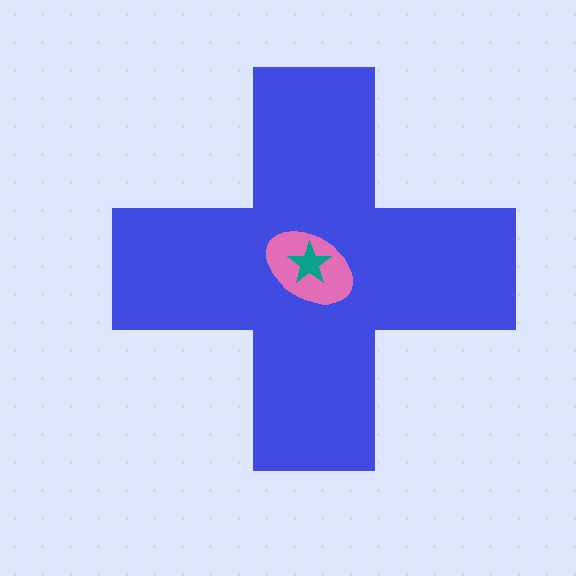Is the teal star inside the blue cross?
Yes.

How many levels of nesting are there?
3.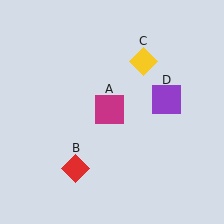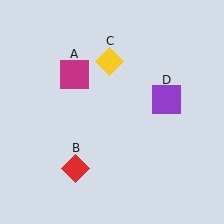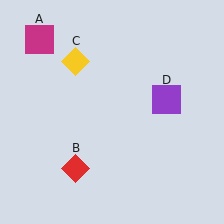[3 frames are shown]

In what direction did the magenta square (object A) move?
The magenta square (object A) moved up and to the left.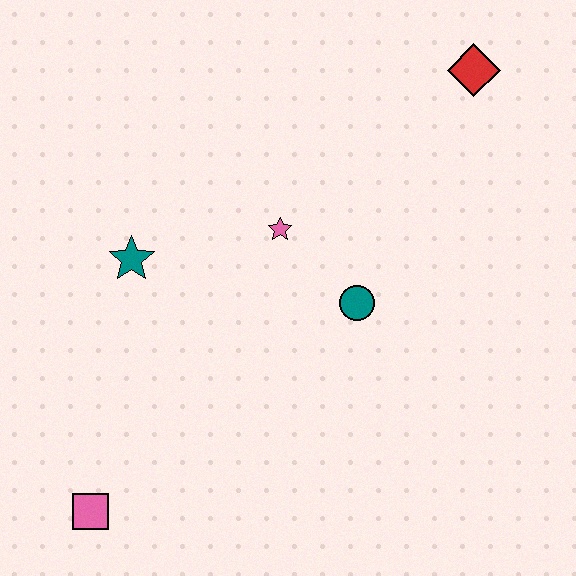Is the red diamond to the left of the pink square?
No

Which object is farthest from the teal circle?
The pink square is farthest from the teal circle.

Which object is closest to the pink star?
The teal circle is closest to the pink star.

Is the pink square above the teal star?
No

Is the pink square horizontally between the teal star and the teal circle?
No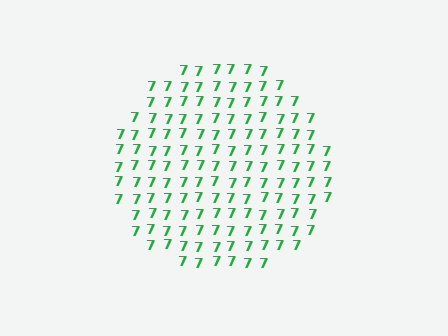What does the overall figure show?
The overall figure shows a circle.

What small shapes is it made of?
It is made of small digit 7's.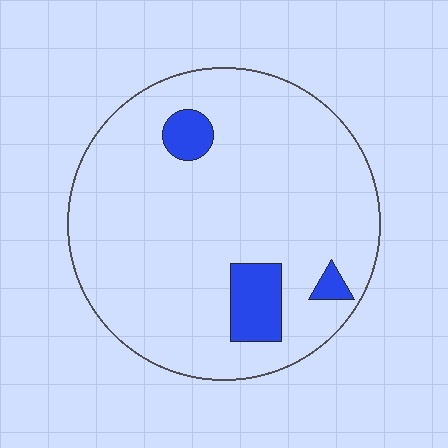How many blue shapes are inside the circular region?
3.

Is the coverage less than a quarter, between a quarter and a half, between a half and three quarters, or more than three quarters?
Less than a quarter.